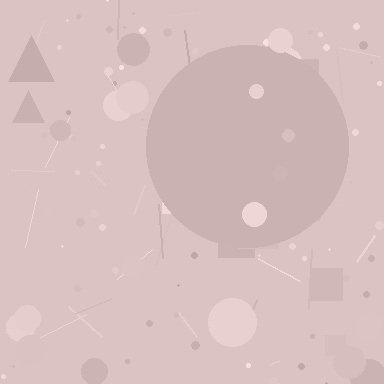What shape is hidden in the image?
A circle is hidden in the image.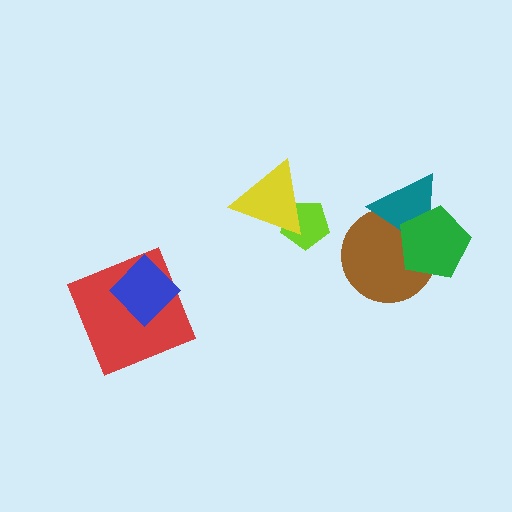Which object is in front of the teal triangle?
The green pentagon is in front of the teal triangle.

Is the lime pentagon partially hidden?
Yes, it is partially covered by another shape.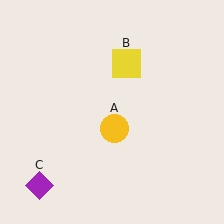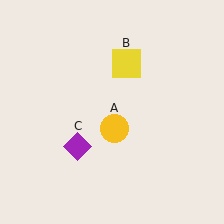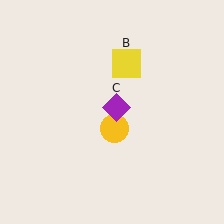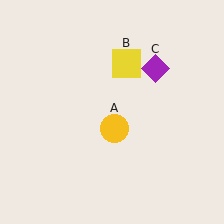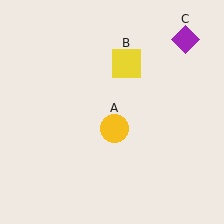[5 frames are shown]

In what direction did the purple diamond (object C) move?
The purple diamond (object C) moved up and to the right.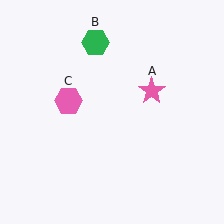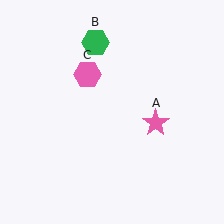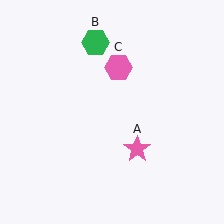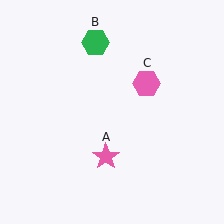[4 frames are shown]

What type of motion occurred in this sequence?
The pink star (object A), pink hexagon (object C) rotated clockwise around the center of the scene.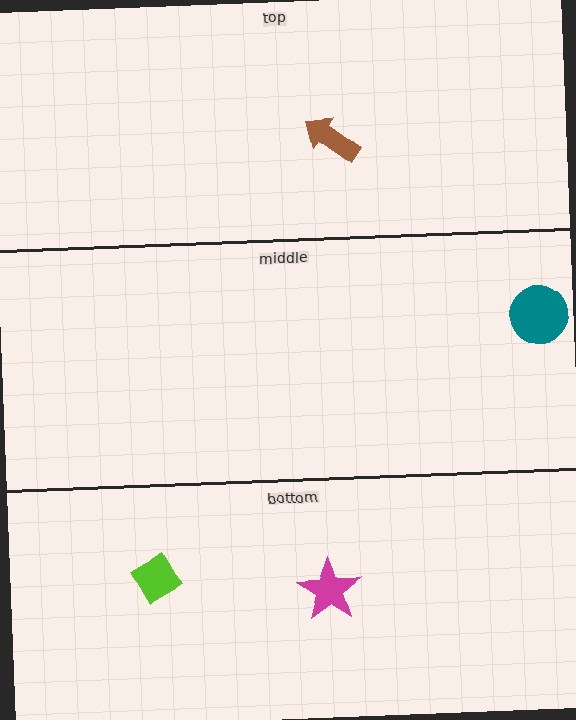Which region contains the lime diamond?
The bottom region.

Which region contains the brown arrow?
The top region.